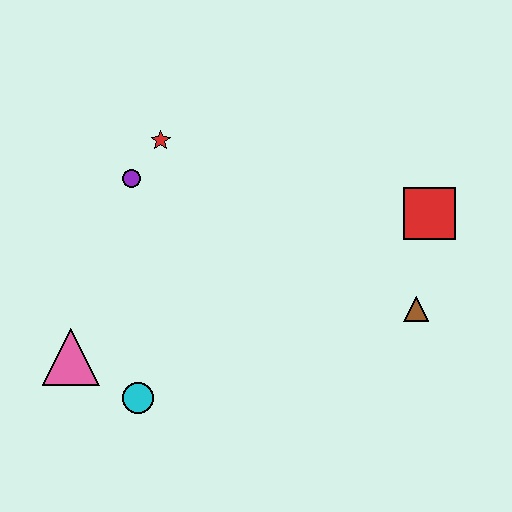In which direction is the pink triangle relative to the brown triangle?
The pink triangle is to the left of the brown triangle.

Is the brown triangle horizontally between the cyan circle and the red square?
Yes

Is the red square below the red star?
Yes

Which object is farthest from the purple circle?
The brown triangle is farthest from the purple circle.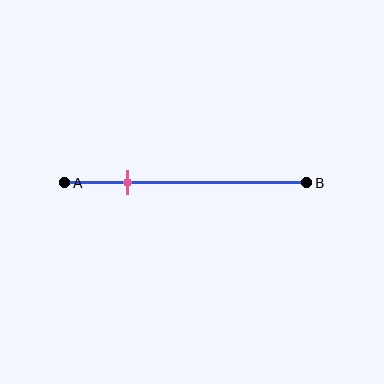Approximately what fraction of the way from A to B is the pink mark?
The pink mark is approximately 25% of the way from A to B.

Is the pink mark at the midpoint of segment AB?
No, the mark is at about 25% from A, not at the 50% midpoint.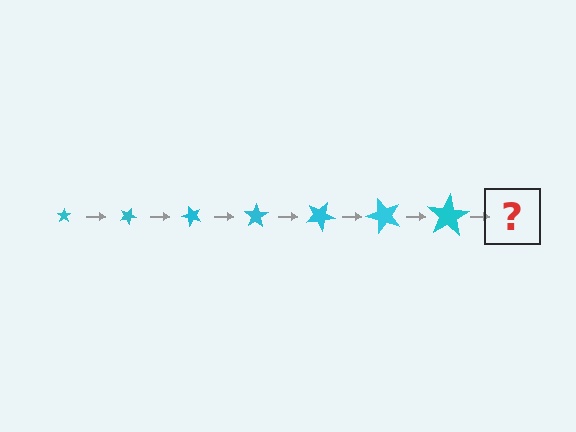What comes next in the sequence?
The next element should be a star, larger than the previous one and rotated 175 degrees from the start.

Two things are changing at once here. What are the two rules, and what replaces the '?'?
The two rules are that the star grows larger each step and it rotates 25 degrees each step. The '?' should be a star, larger than the previous one and rotated 175 degrees from the start.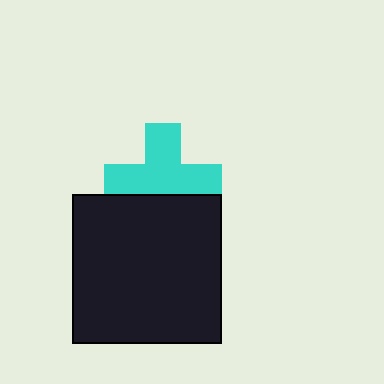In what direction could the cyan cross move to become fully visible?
The cyan cross could move up. That would shift it out from behind the black square entirely.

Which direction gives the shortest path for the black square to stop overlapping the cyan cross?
Moving down gives the shortest separation.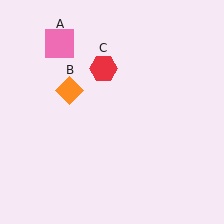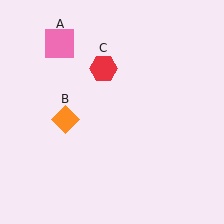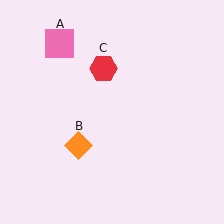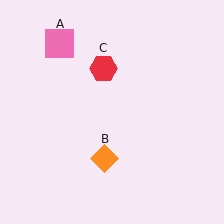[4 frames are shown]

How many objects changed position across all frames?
1 object changed position: orange diamond (object B).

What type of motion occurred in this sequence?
The orange diamond (object B) rotated counterclockwise around the center of the scene.